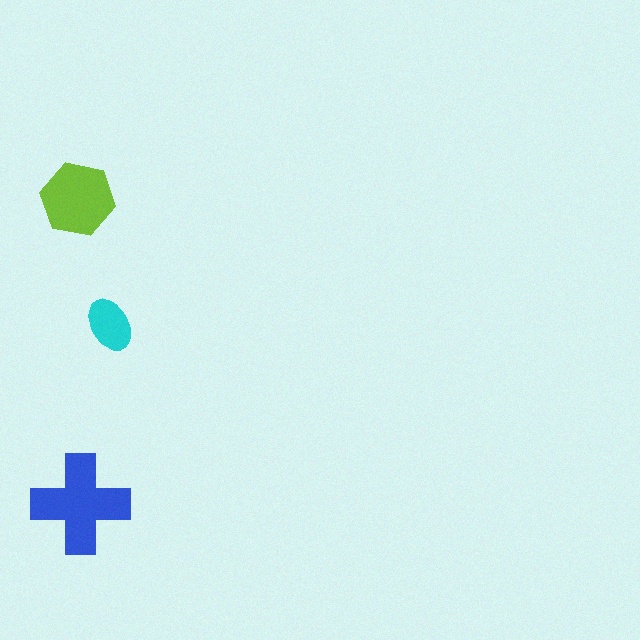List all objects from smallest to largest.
The cyan ellipse, the lime hexagon, the blue cross.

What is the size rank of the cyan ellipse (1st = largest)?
3rd.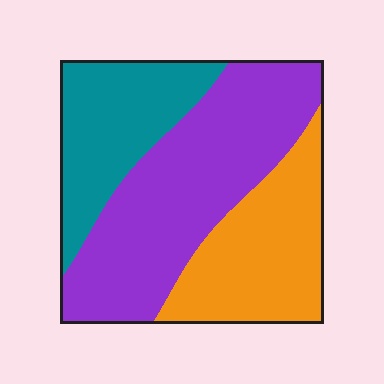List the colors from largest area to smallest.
From largest to smallest: purple, orange, teal.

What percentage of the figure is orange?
Orange covers 29% of the figure.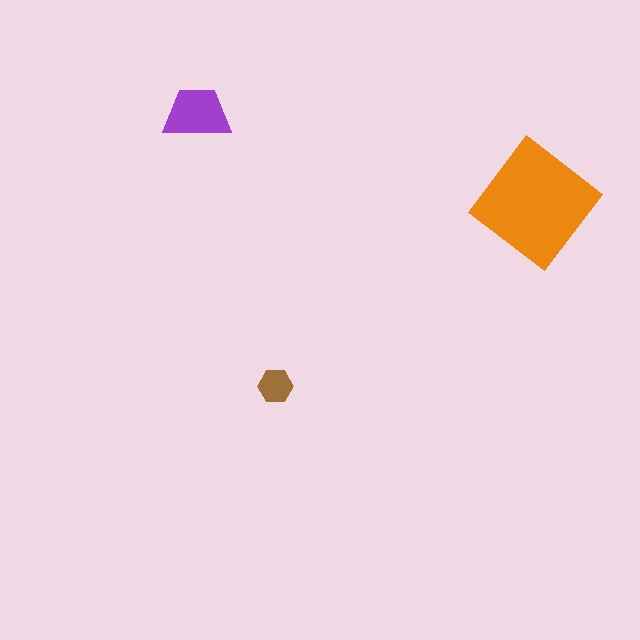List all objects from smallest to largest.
The brown hexagon, the purple trapezoid, the orange diamond.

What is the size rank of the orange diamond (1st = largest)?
1st.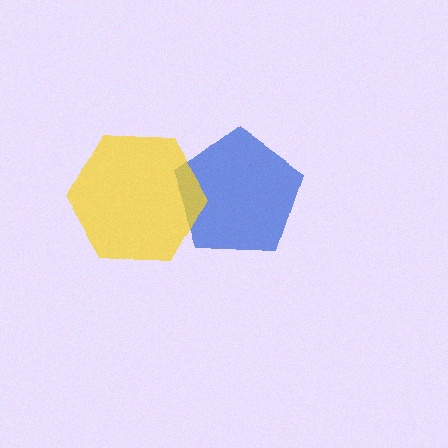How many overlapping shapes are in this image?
There are 2 overlapping shapes in the image.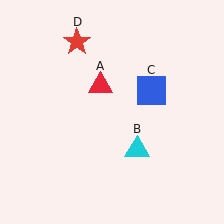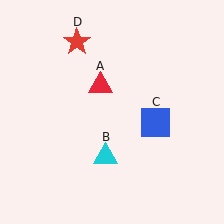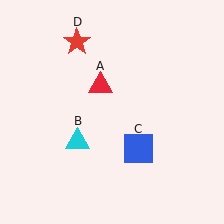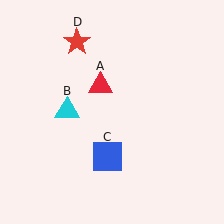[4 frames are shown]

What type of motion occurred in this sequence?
The cyan triangle (object B), blue square (object C) rotated clockwise around the center of the scene.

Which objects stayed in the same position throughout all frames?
Red triangle (object A) and red star (object D) remained stationary.